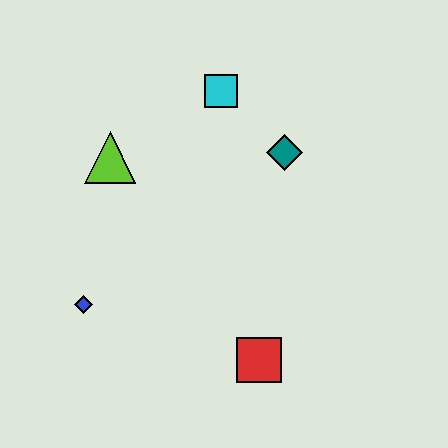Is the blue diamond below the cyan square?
Yes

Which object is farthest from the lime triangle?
The red square is farthest from the lime triangle.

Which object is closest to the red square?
The blue diamond is closest to the red square.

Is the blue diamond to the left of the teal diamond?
Yes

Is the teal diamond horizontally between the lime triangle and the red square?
No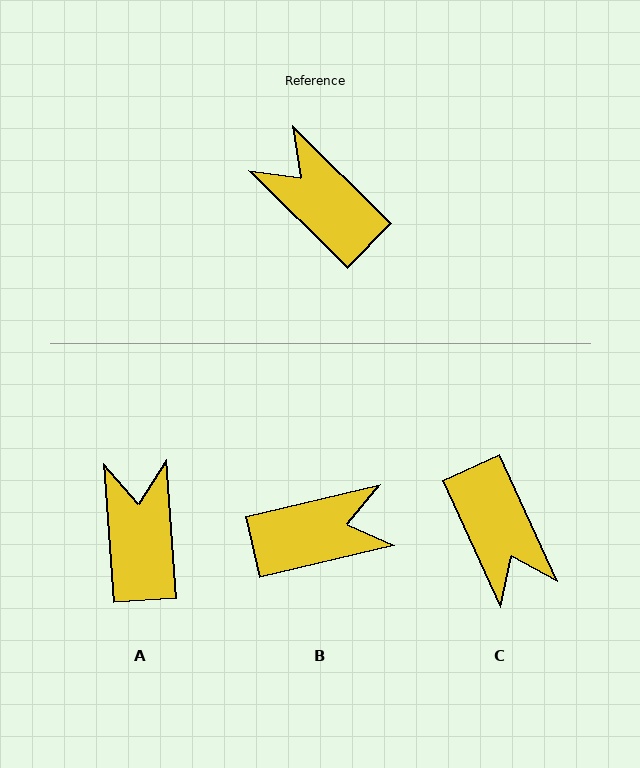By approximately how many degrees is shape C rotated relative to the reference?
Approximately 159 degrees counter-clockwise.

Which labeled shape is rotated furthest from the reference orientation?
C, about 159 degrees away.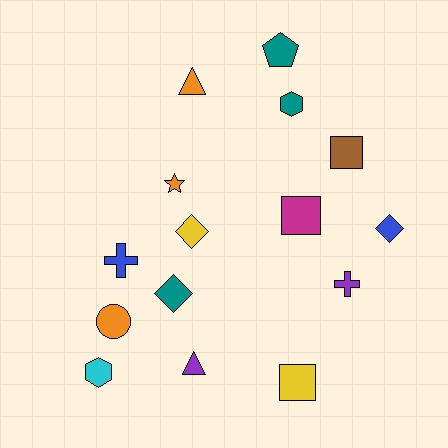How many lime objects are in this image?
There are no lime objects.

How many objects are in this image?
There are 15 objects.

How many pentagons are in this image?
There is 1 pentagon.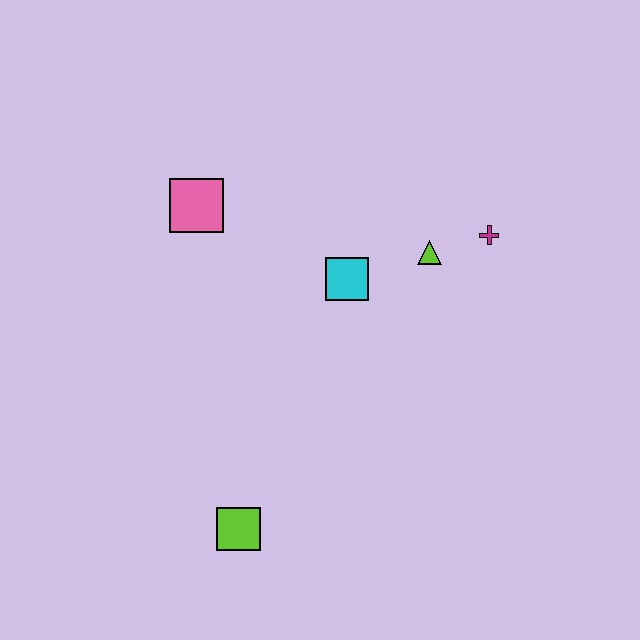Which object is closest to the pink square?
The cyan square is closest to the pink square.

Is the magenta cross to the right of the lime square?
Yes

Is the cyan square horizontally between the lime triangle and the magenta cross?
No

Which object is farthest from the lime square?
The magenta cross is farthest from the lime square.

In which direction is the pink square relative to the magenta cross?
The pink square is to the left of the magenta cross.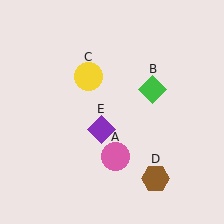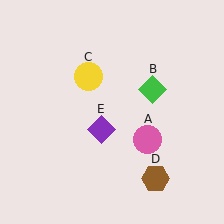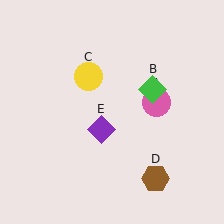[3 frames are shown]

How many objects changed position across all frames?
1 object changed position: pink circle (object A).